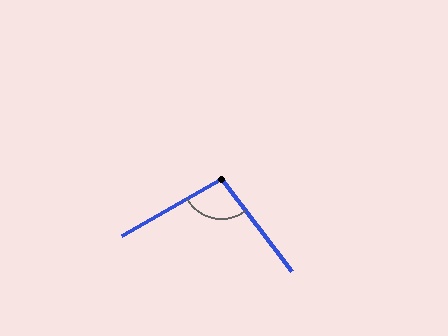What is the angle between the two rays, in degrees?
Approximately 98 degrees.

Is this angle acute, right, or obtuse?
It is obtuse.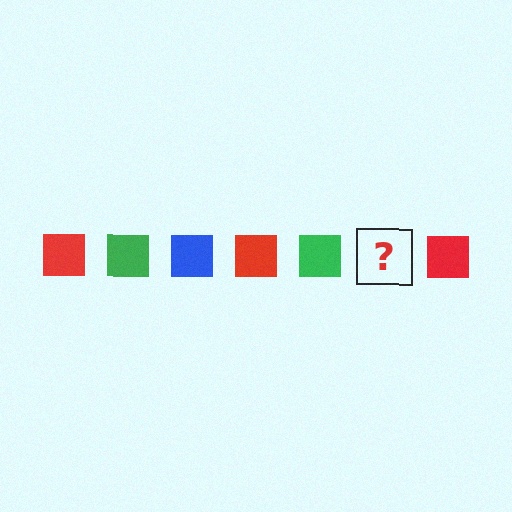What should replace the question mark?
The question mark should be replaced with a blue square.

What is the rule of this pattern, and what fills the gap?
The rule is that the pattern cycles through red, green, blue squares. The gap should be filled with a blue square.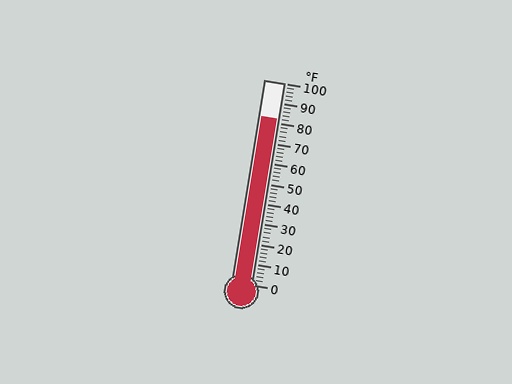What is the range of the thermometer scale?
The thermometer scale ranges from 0°F to 100°F.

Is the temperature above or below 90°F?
The temperature is below 90°F.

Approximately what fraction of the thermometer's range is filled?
The thermometer is filled to approximately 80% of its range.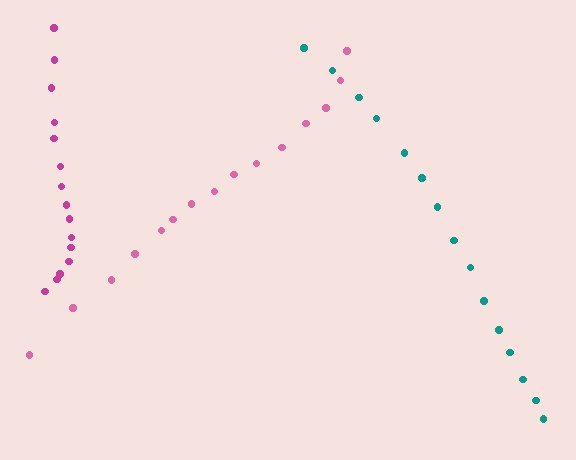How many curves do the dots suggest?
There are 3 distinct paths.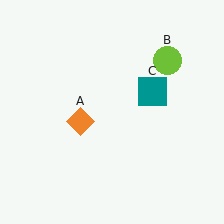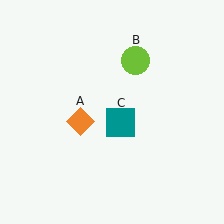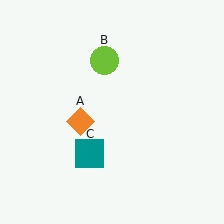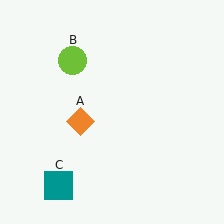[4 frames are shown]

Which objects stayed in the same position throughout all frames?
Orange diamond (object A) remained stationary.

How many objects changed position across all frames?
2 objects changed position: lime circle (object B), teal square (object C).